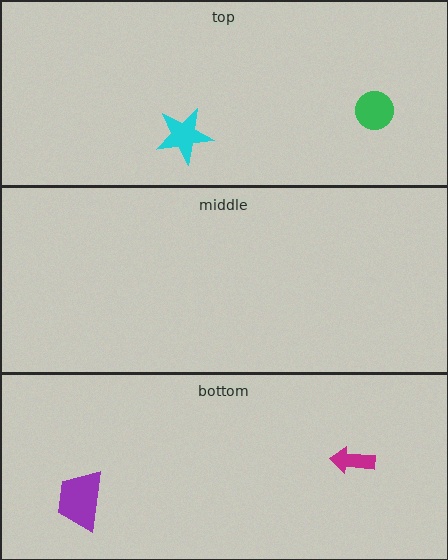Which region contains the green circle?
The top region.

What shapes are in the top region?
The cyan star, the green circle.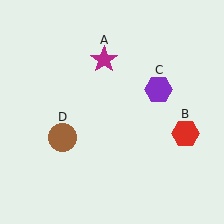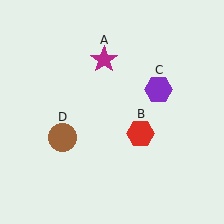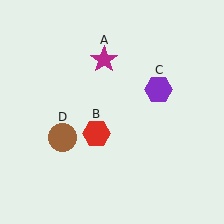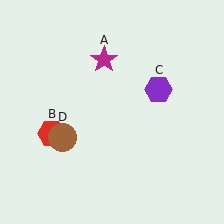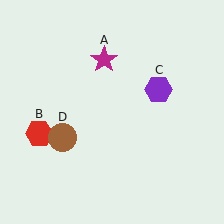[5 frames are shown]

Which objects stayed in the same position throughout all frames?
Magenta star (object A) and purple hexagon (object C) and brown circle (object D) remained stationary.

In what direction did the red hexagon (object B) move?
The red hexagon (object B) moved left.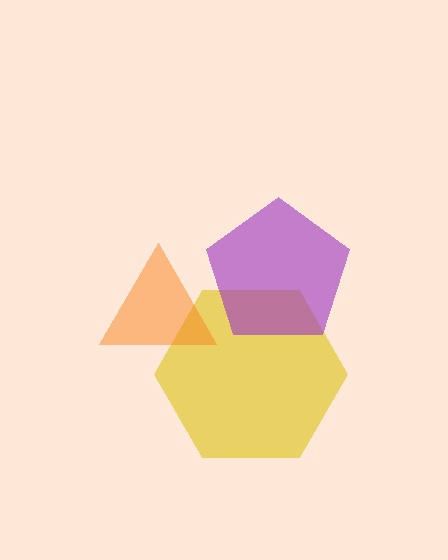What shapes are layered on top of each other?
The layered shapes are: a yellow hexagon, a purple pentagon, an orange triangle.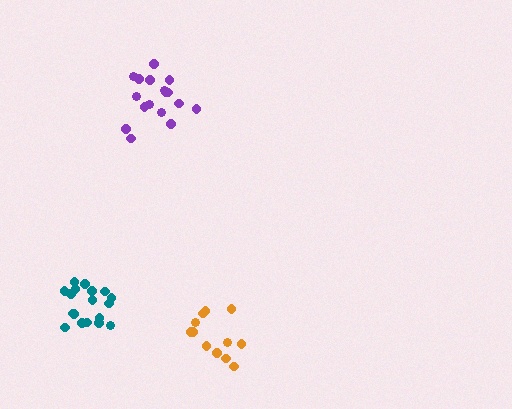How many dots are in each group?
Group 1: 12 dots, Group 2: 18 dots, Group 3: 17 dots (47 total).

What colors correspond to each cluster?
The clusters are colored: orange, teal, purple.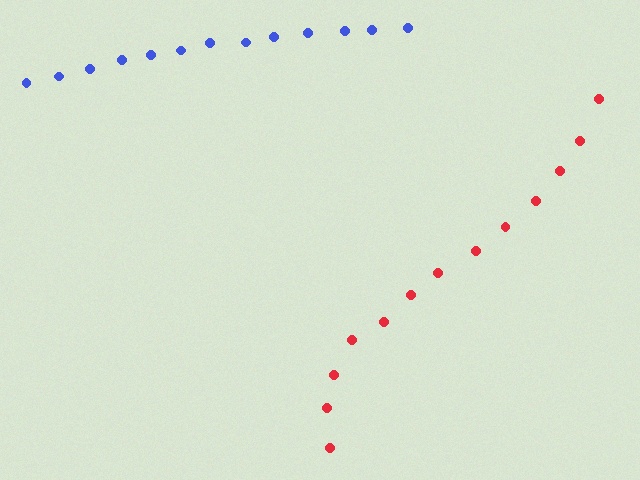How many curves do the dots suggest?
There are 2 distinct paths.